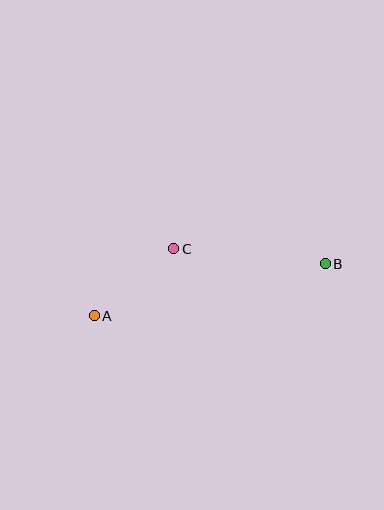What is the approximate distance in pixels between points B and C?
The distance between B and C is approximately 153 pixels.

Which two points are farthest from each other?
Points A and B are farthest from each other.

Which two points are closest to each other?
Points A and C are closest to each other.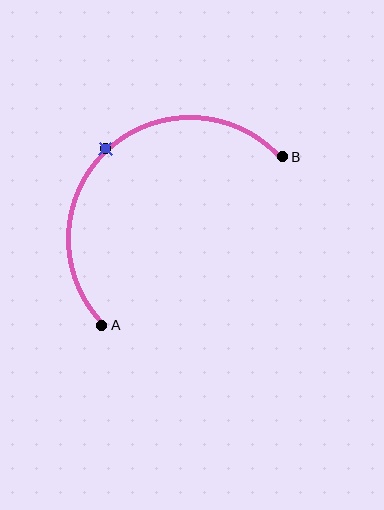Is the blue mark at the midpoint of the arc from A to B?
Yes. The blue mark lies on the arc at equal arc-length from both A and B — it is the arc midpoint.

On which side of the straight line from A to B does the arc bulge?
The arc bulges above and to the left of the straight line connecting A and B.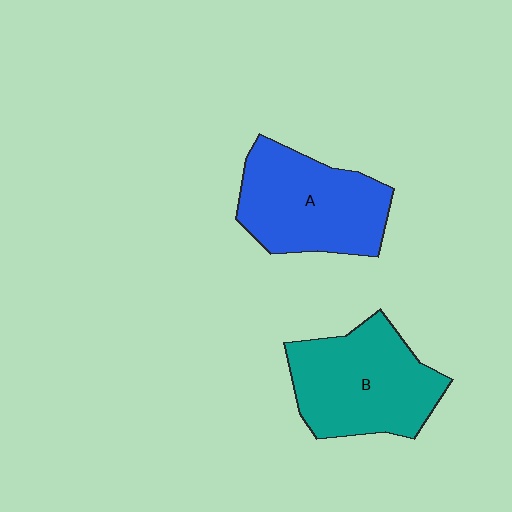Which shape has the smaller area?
Shape A (blue).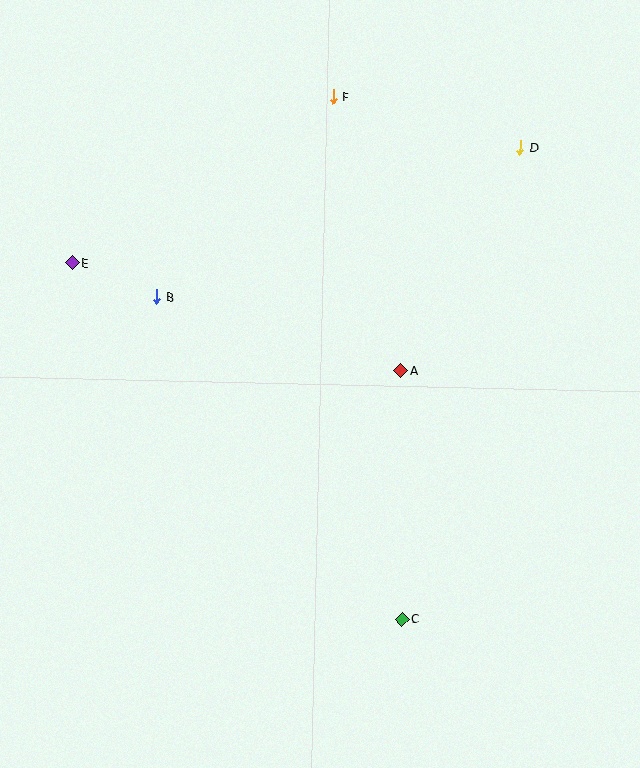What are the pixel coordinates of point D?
Point D is at (520, 148).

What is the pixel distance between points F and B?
The distance between F and B is 266 pixels.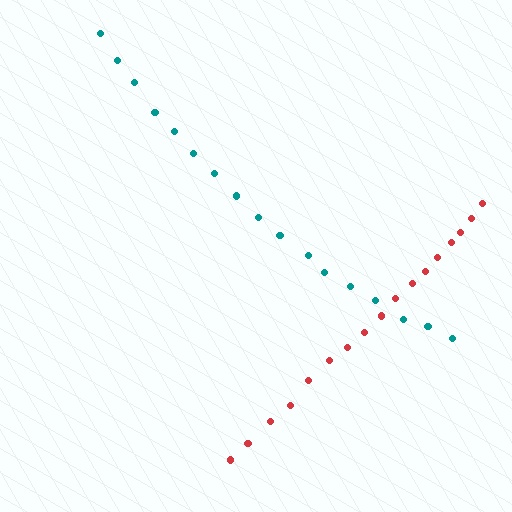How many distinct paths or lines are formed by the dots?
There are 2 distinct paths.